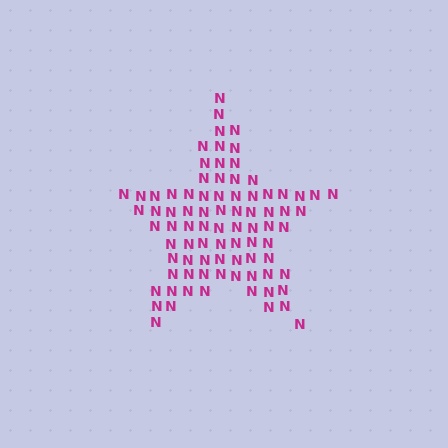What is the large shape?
The large shape is a star.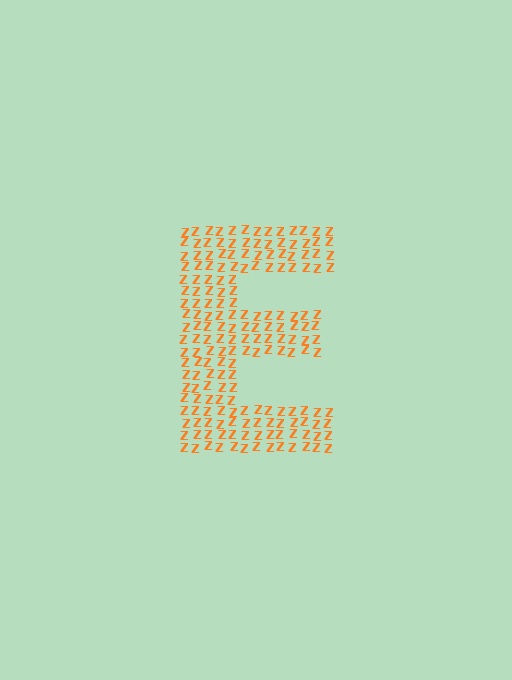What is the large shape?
The large shape is the letter E.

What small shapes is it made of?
It is made of small letter Z's.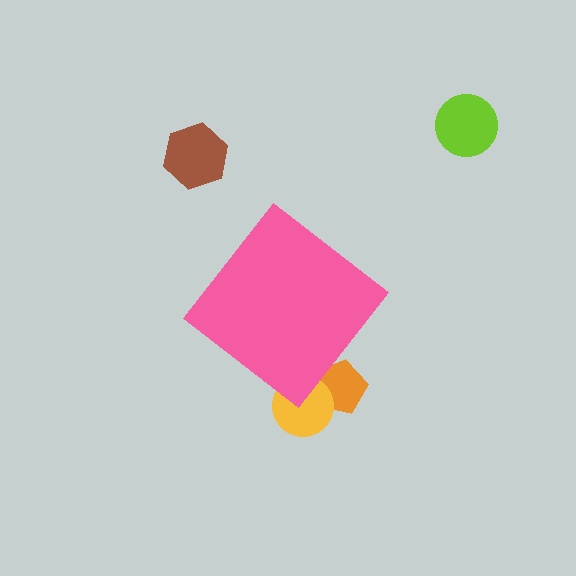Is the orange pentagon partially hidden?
Yes, the orange pentagon is partially hidden behind the pink diamond.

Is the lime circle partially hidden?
No, the lime circle is fully visible.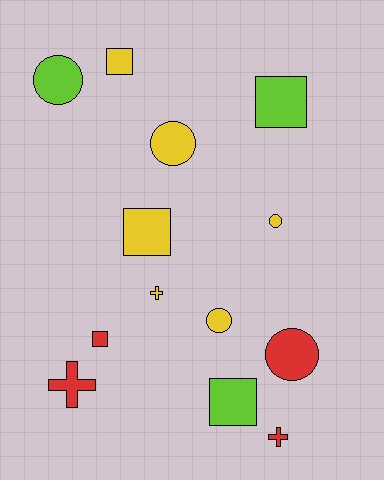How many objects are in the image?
There are 13 objects.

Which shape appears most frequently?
Square, with 5 objects.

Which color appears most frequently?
Yellow, with 6 objects.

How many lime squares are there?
There are 2 lime squares.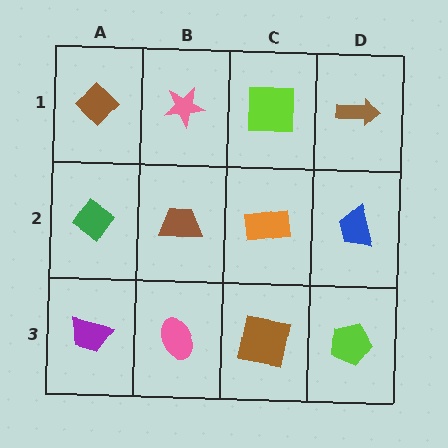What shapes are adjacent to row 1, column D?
A blue trapezoid (row 2, column D), a lime square (row 1, column C).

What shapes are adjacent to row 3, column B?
A brown trapezoid (row 2, column B), a purple trapezoid (row 3, column A), a brown square (row 3, column C).